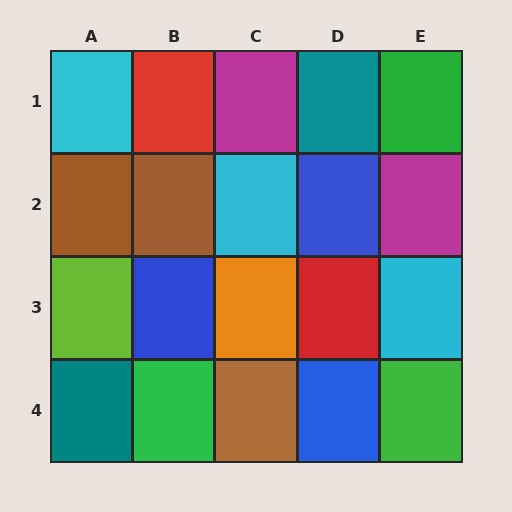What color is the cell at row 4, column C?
Brown.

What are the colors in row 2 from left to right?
Brown, brown, cyan, blue, magenta.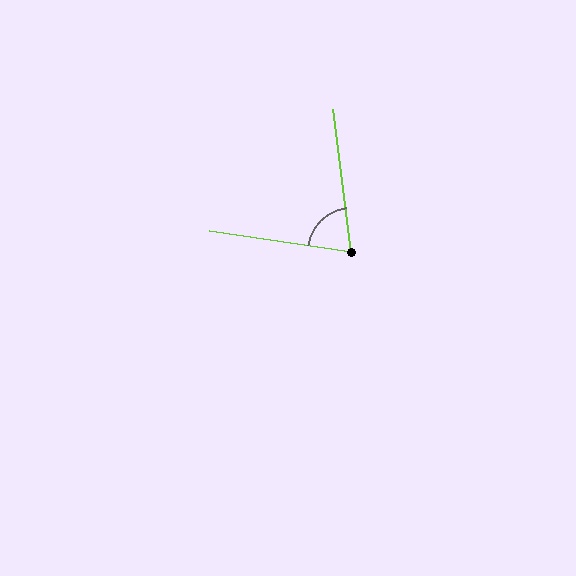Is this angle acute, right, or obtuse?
It is acute.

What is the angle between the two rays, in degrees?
Approximately 75 degrees.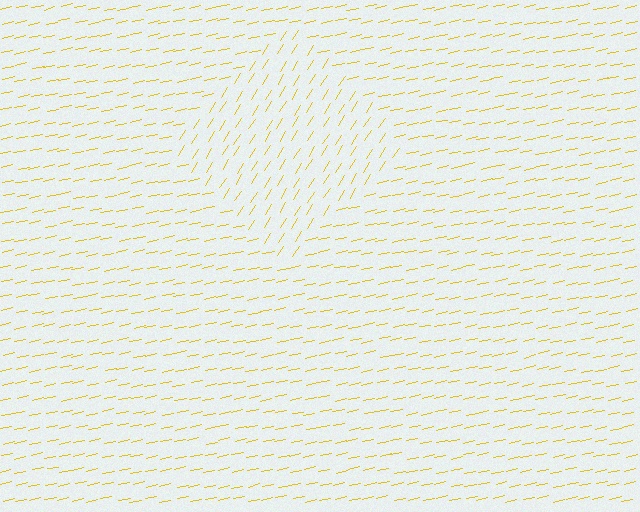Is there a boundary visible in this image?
Yes, there is a texture boundary formed by a change in line orientation.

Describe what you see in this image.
The image is filled with small yellow line segments. A diamond region in the image has lines oriented differently from the surrounding lines, creating a visible texture boundary.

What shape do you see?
I see a diamond.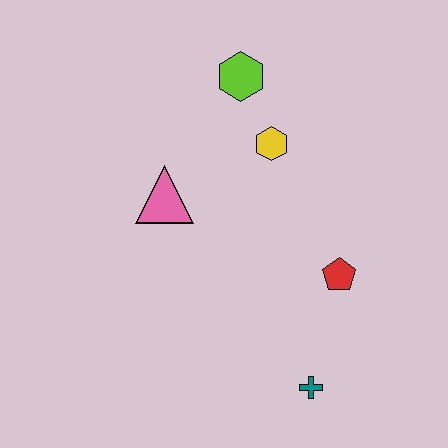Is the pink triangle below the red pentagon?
No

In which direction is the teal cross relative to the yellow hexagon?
The teal cross is below the yellow hexagon.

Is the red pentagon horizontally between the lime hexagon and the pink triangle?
No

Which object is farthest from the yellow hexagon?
The teal cross is farthest from the yellow hexagon.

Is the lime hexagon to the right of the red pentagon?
No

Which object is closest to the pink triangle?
The yellow hexagon is closest to the pink triangle.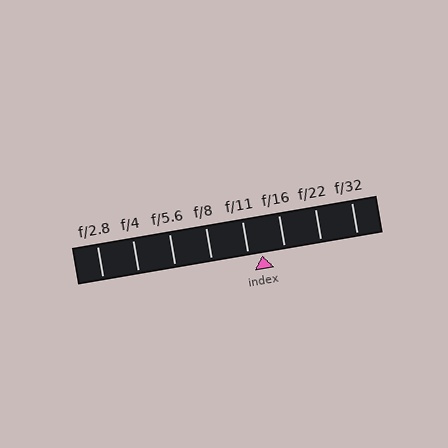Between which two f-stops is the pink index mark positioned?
The index mark is between f/11 and f/16.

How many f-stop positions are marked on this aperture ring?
There are 8 f-stop positions marked.